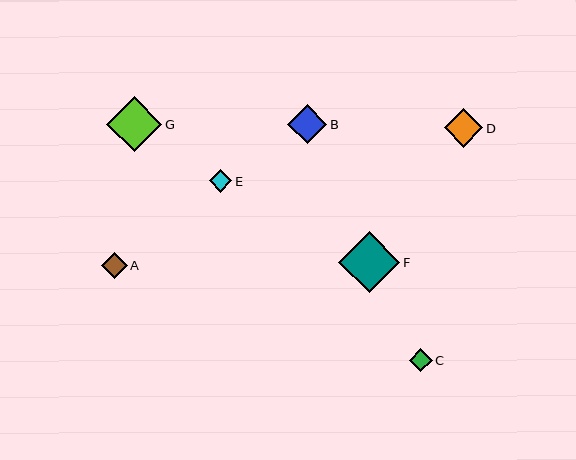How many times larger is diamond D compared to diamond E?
Diamond D is approximately 1.7 times the size of diamond E.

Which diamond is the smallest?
Diamond E is the smallest with a size of approximately 22 pixels.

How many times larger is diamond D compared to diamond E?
Diamond D is approximately 1.7 times the size of diamond E.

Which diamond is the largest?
Diamond F is the largest with a size of approximately 61 pixels.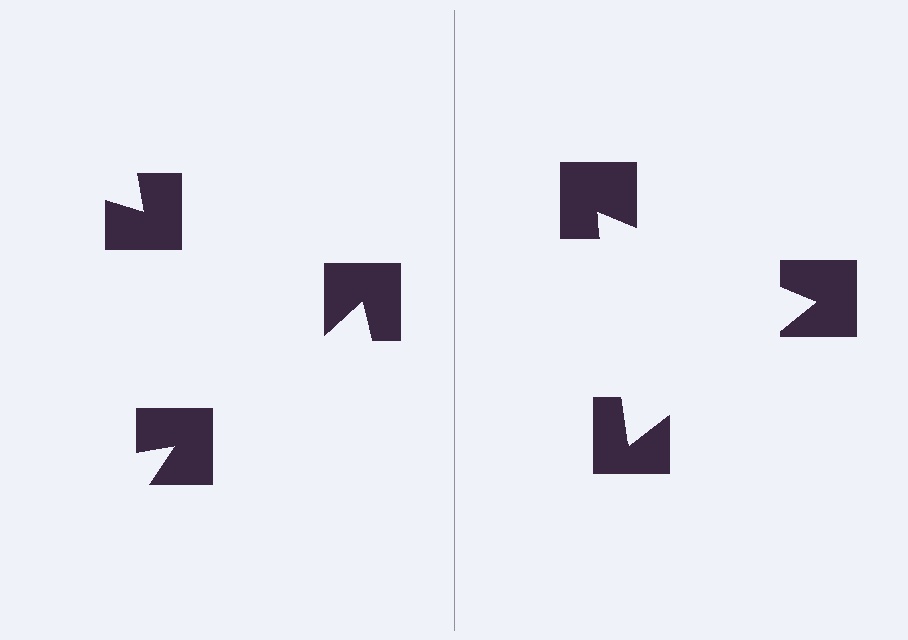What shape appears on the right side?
An illusory triangle.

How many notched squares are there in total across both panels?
6 — 3 on each side.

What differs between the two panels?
The notched squares are positioned identically on both sides; only the wedge orientations differ. On the right they align to a triangle; on the left they are misaligned.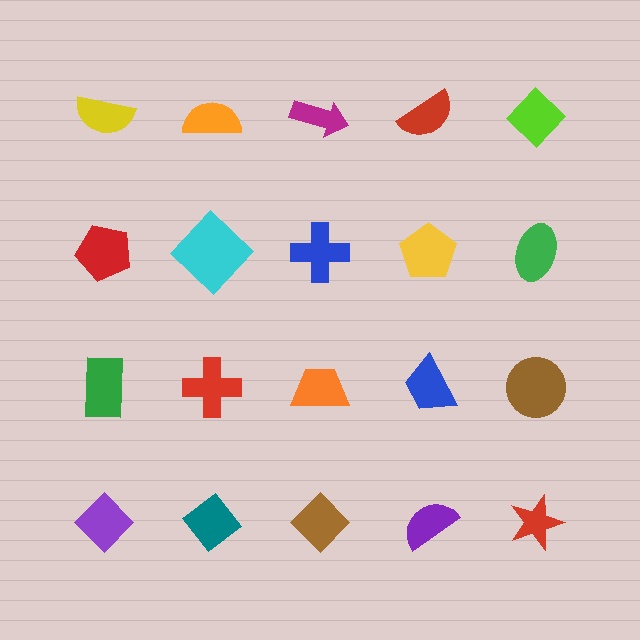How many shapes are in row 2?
5 shapes.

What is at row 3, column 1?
A green rectangle.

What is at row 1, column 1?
A yellow semicircle.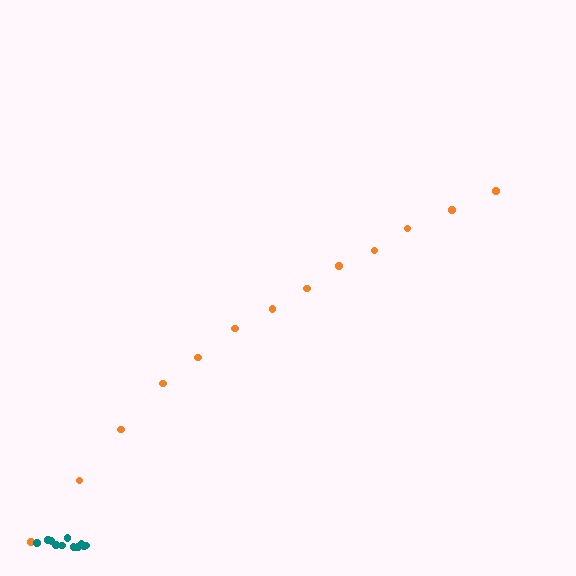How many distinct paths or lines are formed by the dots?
There are 2 distinct paths.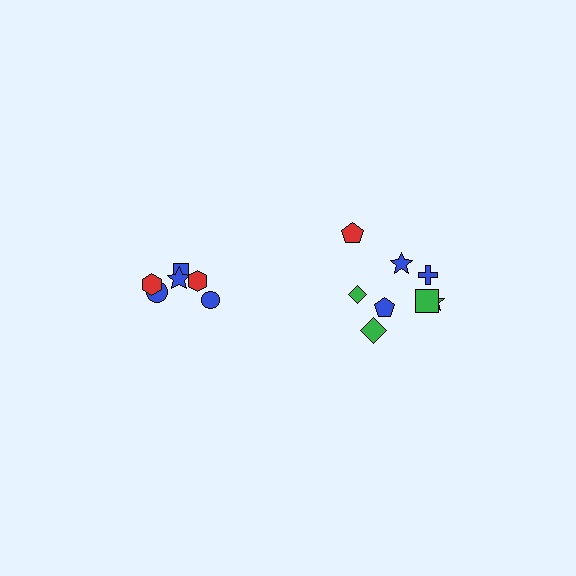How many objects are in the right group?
There are 8 objects.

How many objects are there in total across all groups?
There are 14 objects.